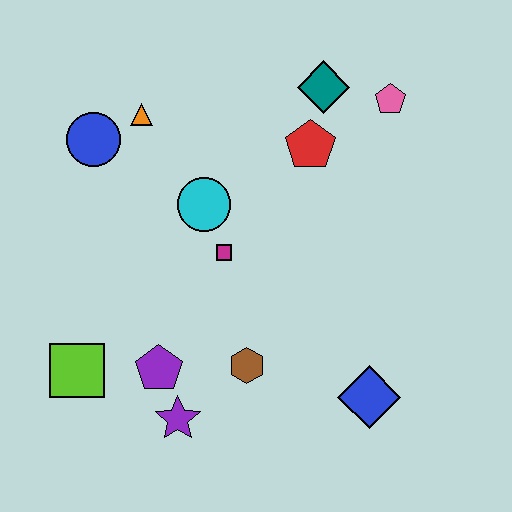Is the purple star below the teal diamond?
Yes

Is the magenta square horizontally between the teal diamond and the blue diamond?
No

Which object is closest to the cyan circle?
The magenta square is closest to the cyan circle.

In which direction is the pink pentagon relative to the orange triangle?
The pink pentagon is to the right of the orange triangle.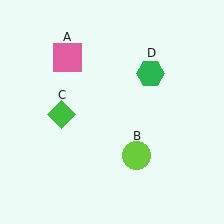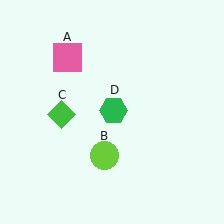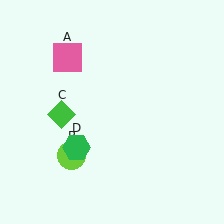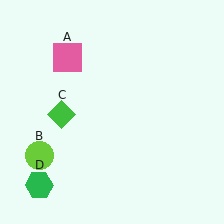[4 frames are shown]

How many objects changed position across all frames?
2 objects changed position: lime circle (object B), green hexagon (object D).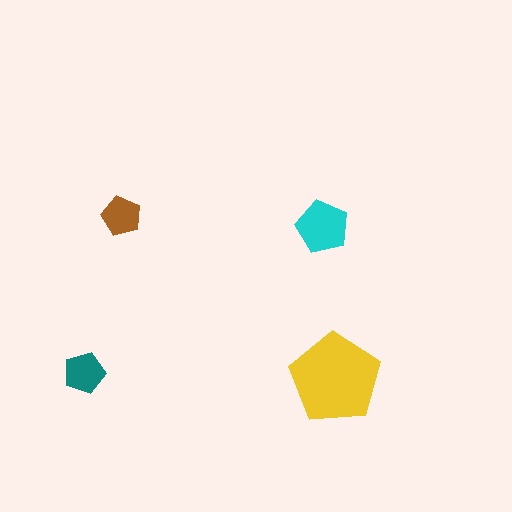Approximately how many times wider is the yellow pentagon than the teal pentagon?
About 2 times wider.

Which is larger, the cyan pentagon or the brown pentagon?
The cyan one.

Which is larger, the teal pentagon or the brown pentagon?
The teal one.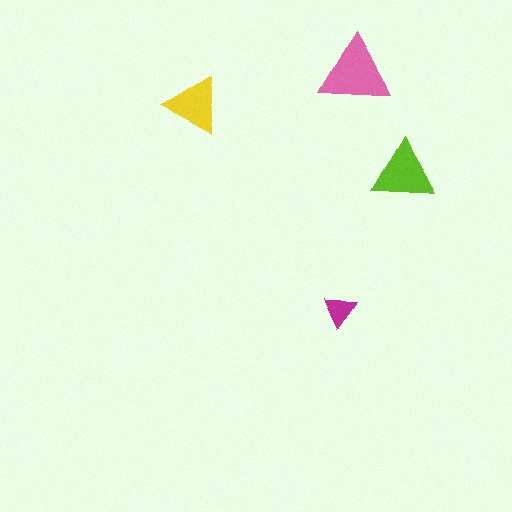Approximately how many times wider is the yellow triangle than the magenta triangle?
About 2 times wider.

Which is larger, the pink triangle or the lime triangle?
The pink one.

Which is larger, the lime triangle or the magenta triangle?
The lime one.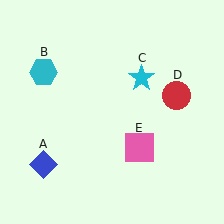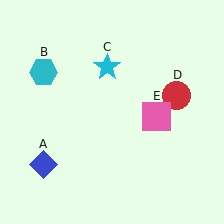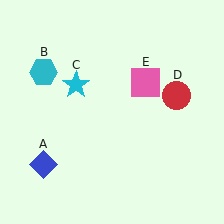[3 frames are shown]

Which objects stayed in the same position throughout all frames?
Blue diamond (object A) and cyan hexagon (object B) and red circle (object D) remained stationary.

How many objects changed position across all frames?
2 objects changed position: cyan star (object C), pink square (object E).